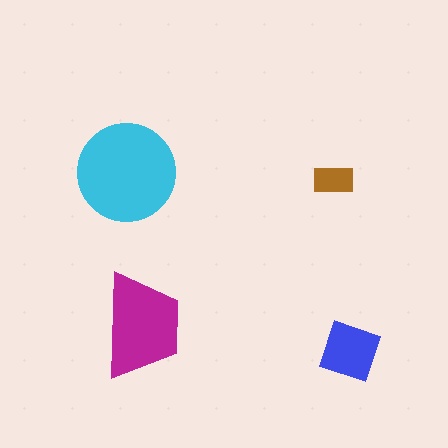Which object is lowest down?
The blue square is bottommost.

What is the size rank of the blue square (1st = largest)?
3rd.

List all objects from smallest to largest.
The brown rectangle, the blue square, the magenta trapezoid, the cyan circle.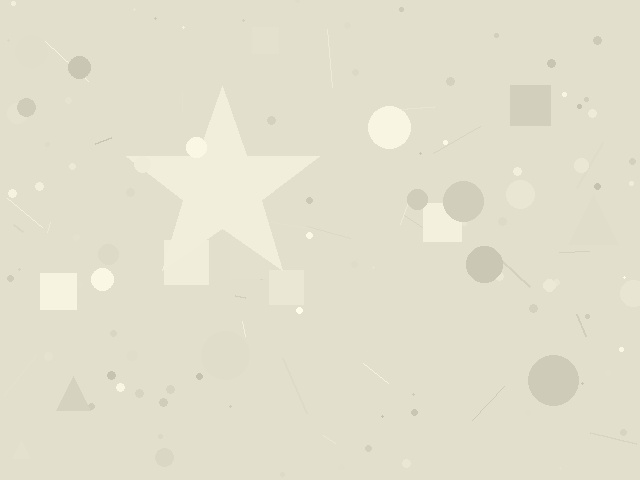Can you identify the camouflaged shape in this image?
The camouflaged shape is a star.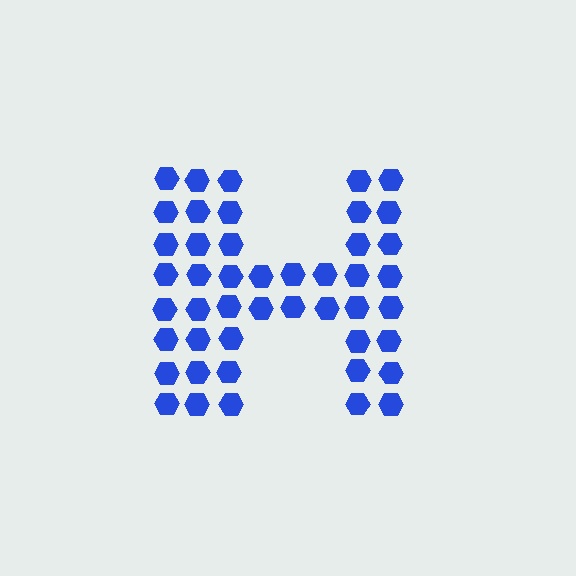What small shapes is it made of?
It is made of small hexagons.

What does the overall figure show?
The overall figure shows the letter H.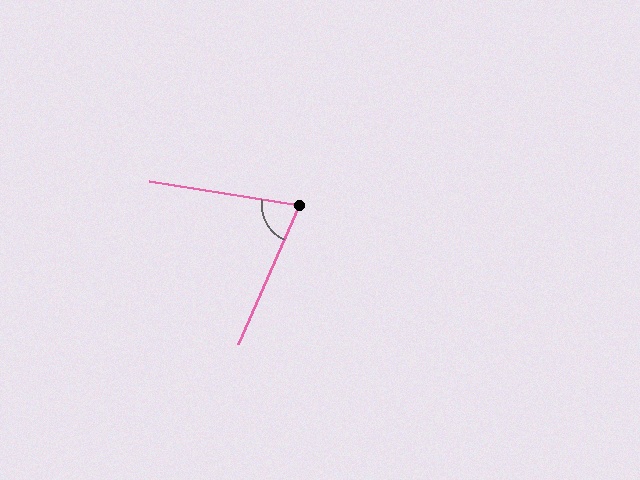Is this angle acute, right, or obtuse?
It is acute.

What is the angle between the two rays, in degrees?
Approximately 75 degrees.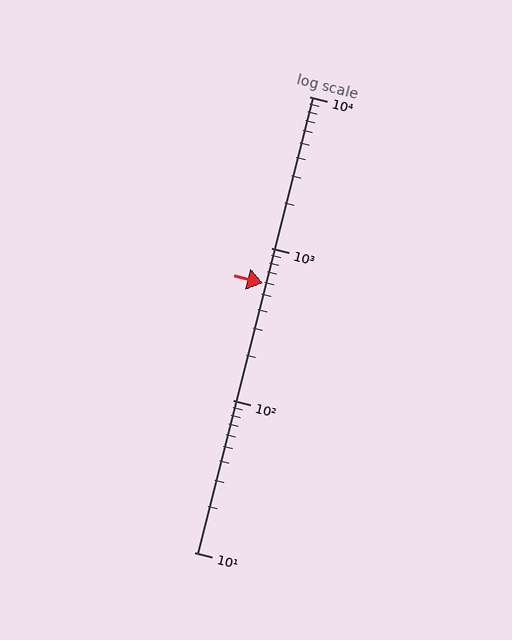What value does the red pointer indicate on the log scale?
The pointer indicates approximately 590.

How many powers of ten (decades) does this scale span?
The scale spans 3 decades, from 10 to 10000.